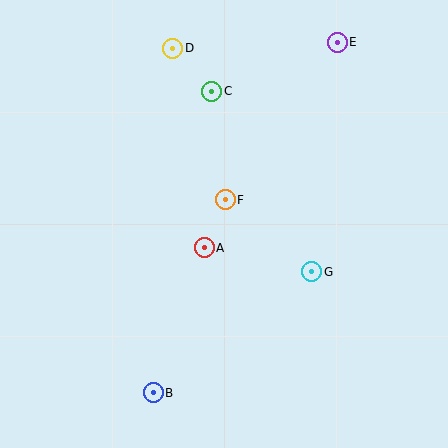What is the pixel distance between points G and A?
The distance between G and A is 110 pixels.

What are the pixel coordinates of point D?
Point D is at (173, 48).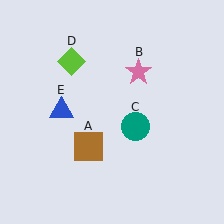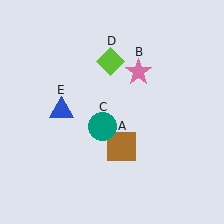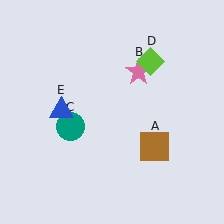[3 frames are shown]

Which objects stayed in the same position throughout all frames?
Pink star (object B) and blue triangle (object E) remained stationary.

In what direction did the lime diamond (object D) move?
The lime diamond (object D) moved right.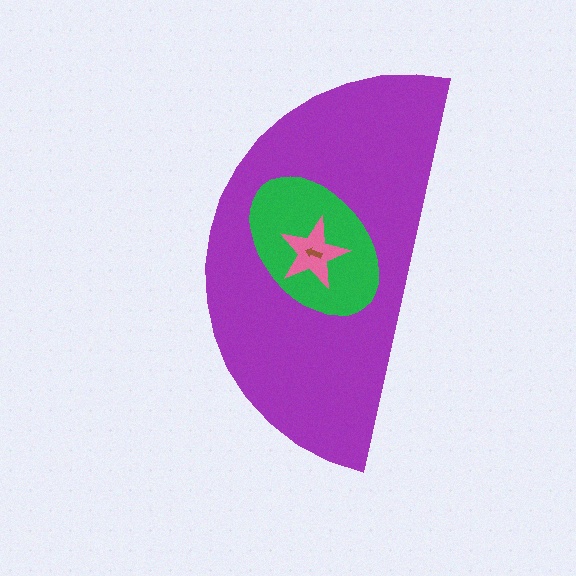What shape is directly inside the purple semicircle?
The green ellipse.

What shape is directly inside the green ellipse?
The pink star.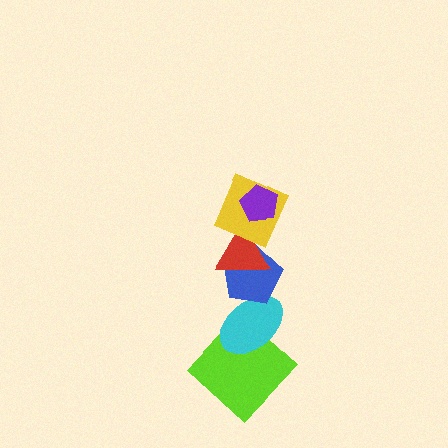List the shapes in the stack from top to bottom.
From top to bottom: the purple pentagon, the yellow square, the red triangle, the blue pentagon, the cyan ellipse, the lime diamond.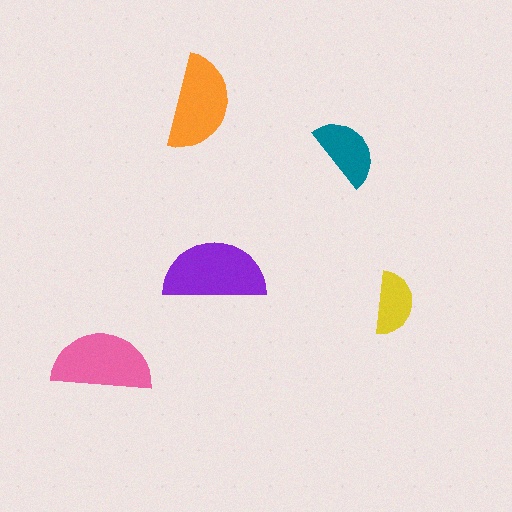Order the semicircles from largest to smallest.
the purple one, the pink one, the orange one, the teal one, the yellow one.